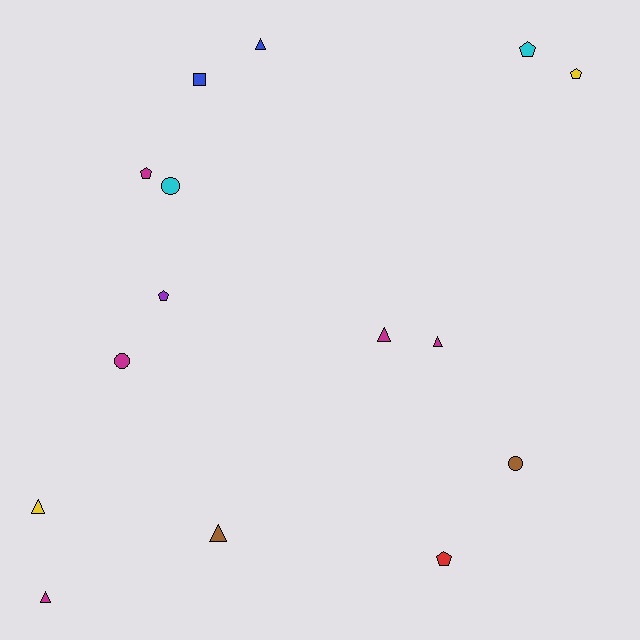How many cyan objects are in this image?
There are 2 cyan objects.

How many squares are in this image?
There is 1 square.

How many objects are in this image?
There are 15 objects.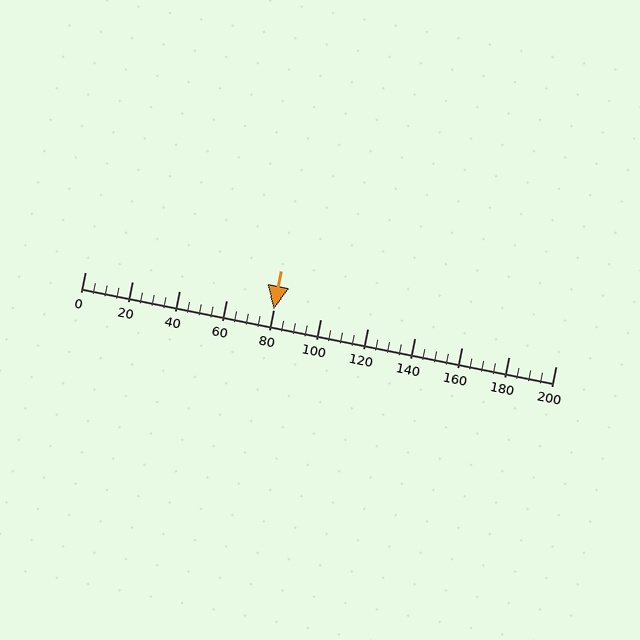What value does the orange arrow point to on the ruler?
The orange arrow points to approximately 80.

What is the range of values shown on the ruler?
The ruler shows values from 0 to 200.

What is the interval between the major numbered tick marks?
The major tick marks are spaced 20 units apart.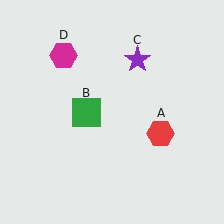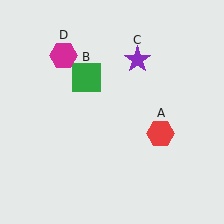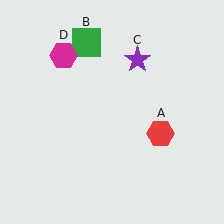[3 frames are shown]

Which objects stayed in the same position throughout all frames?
Red hexagon (object A) and purple star (object C) and magenta hexagon (object D) remained stationary.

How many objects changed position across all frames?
1 object changed position: green square (object B).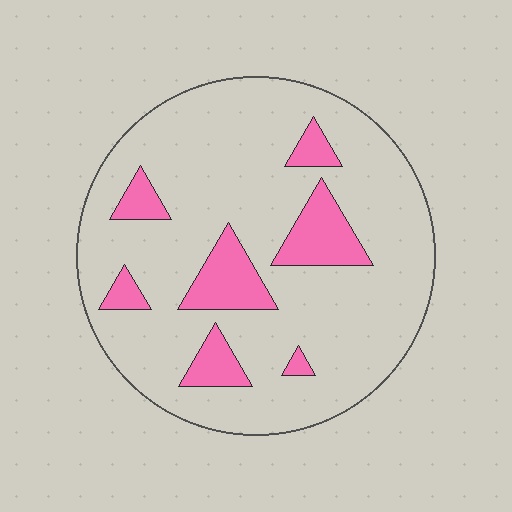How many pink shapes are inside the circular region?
7.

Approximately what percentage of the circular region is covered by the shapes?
Approximately 15%.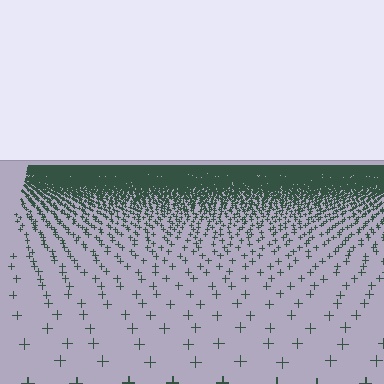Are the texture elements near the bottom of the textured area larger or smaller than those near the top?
Larger. Near the bottom, elements are closer to the viewer and appear at a bigger on-screen size.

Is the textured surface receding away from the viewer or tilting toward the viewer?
The surface is receding away from the viewer. Texture elements get smaller and denser toward the top.